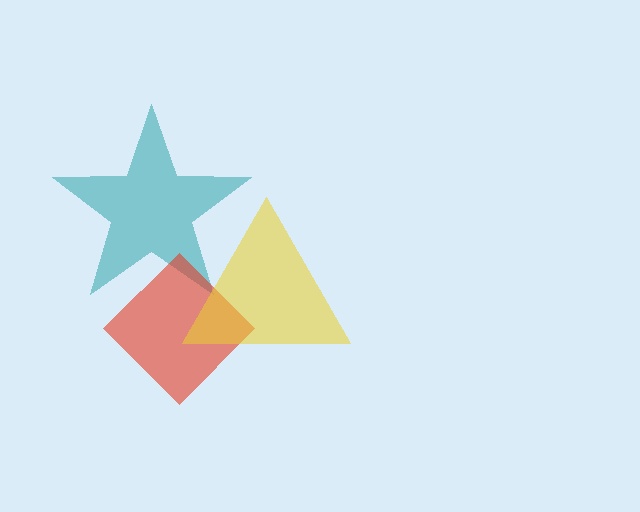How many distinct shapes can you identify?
There are 3 distinct shapes: a teal star, a red diamond, a yellow triangle.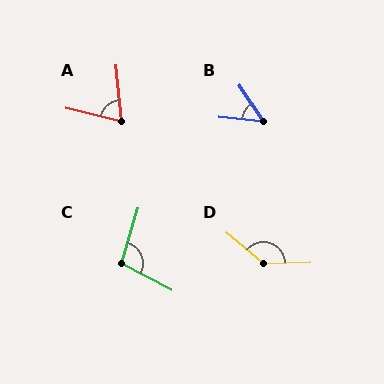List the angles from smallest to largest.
B (50°), A (71°), C (101°), D (137°).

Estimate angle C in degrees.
Approximately 101 degrees.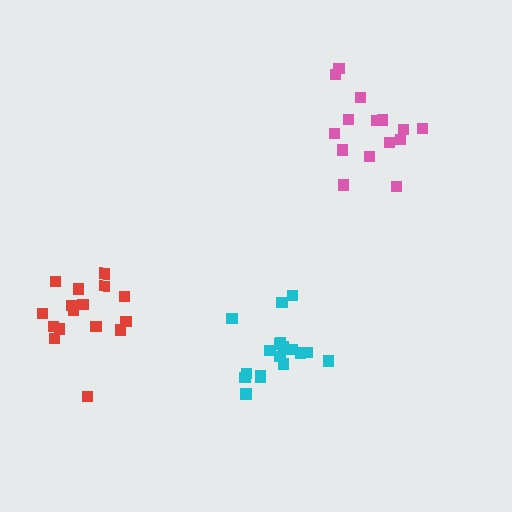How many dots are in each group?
Group 1: 15 dots, Group 2: 18 dots, Group 3: 16 dots (49 total).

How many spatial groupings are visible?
There are 3 spatial groupings.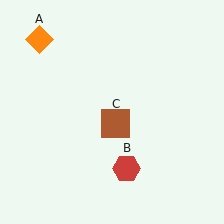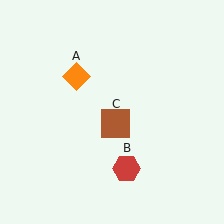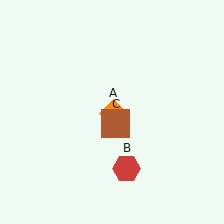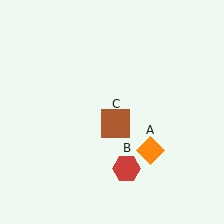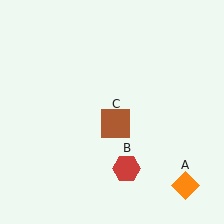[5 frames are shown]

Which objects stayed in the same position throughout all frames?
Red hexagon (object B) and brown square (object C) remained stationary.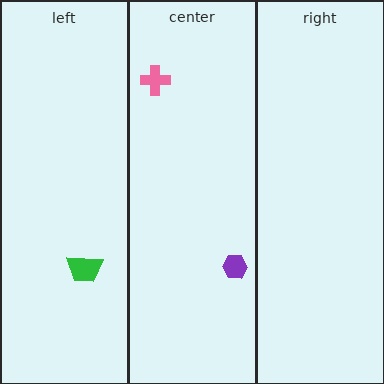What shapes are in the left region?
The green trapezoid.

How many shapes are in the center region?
2.